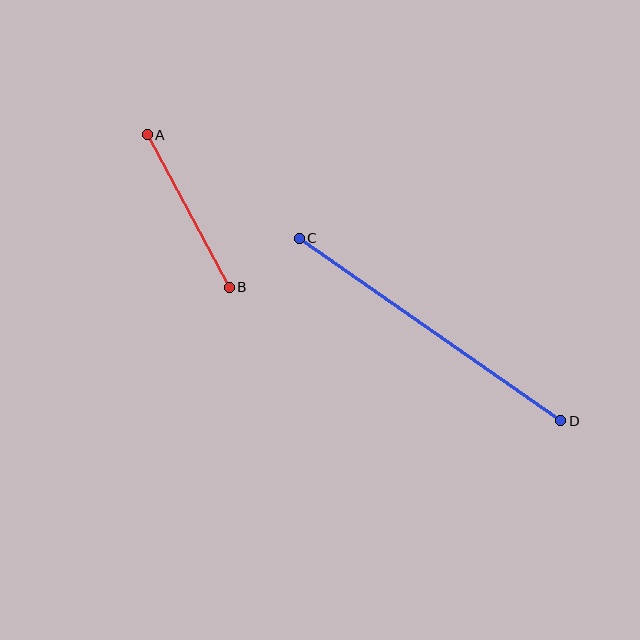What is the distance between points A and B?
The distance is approximately 173 pixels.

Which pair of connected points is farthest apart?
Points C and D are farthest apart.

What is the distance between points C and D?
The distance is approximately 319 pixels.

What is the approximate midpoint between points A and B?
The midpoint is at approximately (188, 211) pixels.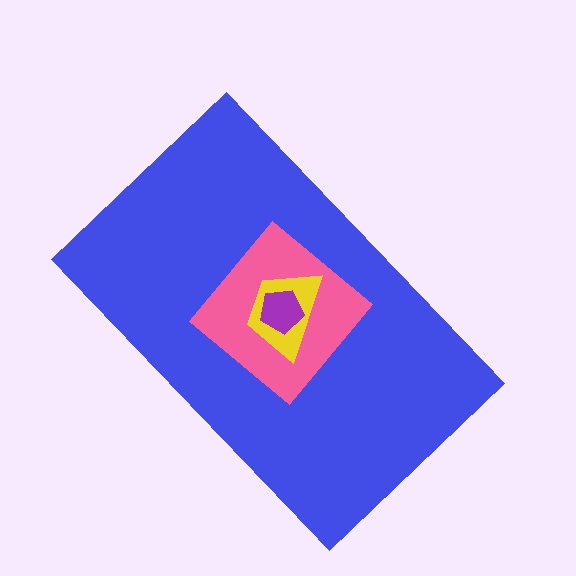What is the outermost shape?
The blue rectangle.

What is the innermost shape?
The purple pentagon.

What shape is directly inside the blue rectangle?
The pink diamond.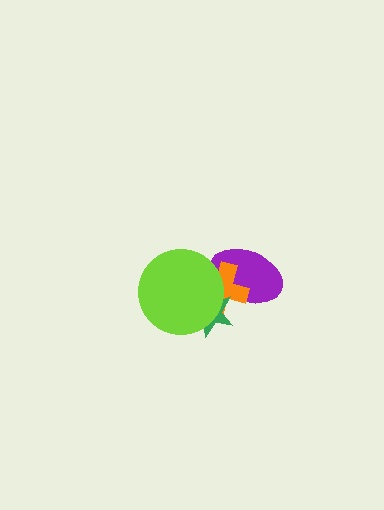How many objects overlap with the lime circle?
3 objects overlap with the lime circle.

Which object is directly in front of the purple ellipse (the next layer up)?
The orange cross is directly in front of the purple ellipse.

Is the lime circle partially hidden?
No, no other shape covers it.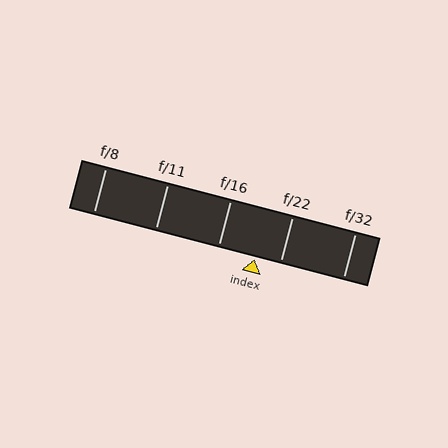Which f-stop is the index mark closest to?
The index mark is closest to f/22.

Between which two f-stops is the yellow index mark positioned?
The index mark is between f/16 and f/22.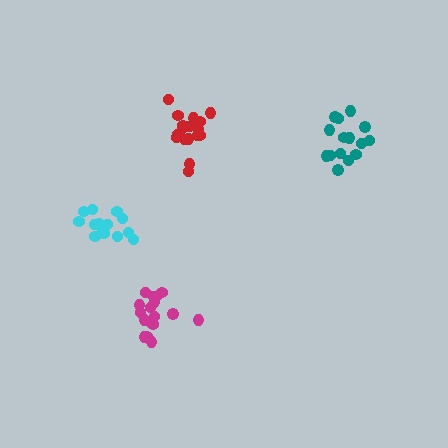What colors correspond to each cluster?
The clusters are colored: cyan, magenta, red, teal.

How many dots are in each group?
Group 1: 15 dots, Group 2: 18 dots, Group 3: 17 dots, Group 4: 15 dots (65 total).